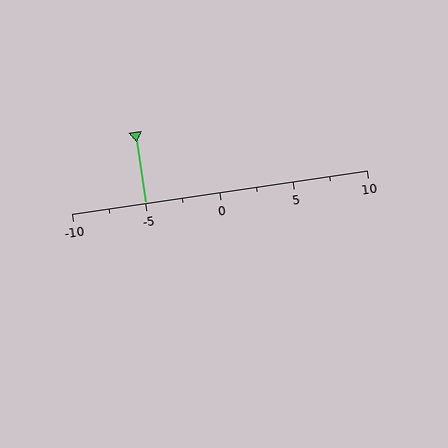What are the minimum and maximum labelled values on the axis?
The axis runs from -10 to 10.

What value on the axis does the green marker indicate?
The marker indicates approximately -5.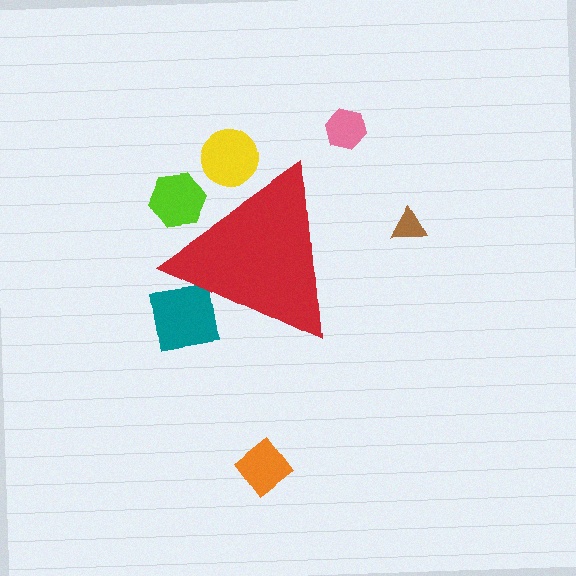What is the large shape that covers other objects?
A red triangle.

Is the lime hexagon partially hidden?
Yes, the lime hexagon is partially hidden behind the red triangle.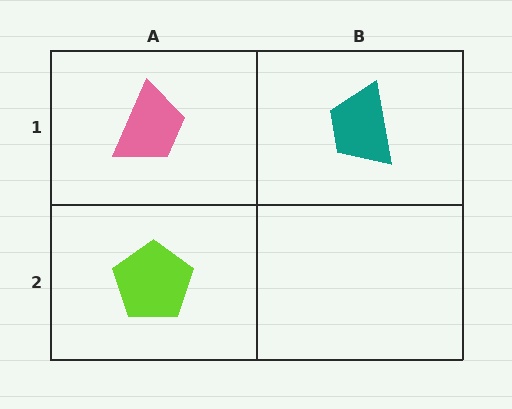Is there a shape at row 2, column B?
No, that cell is empty.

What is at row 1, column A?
A pink trapezoid.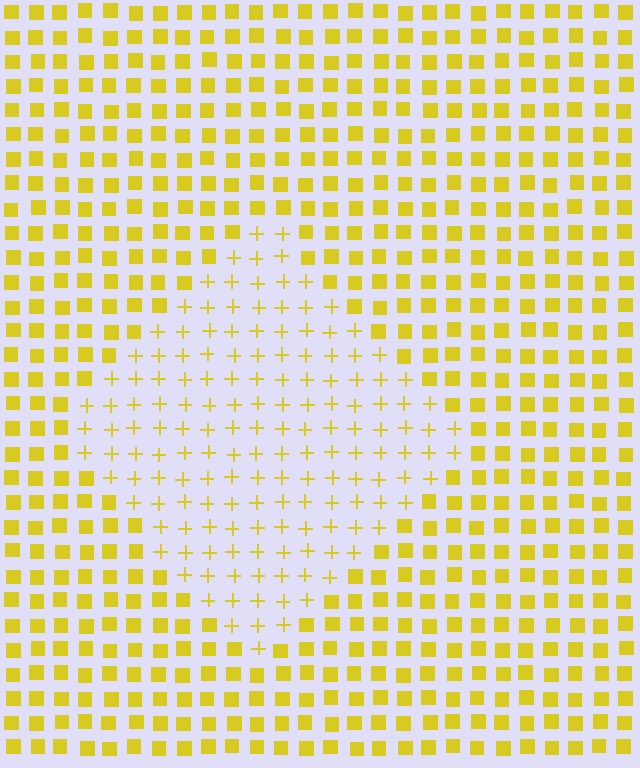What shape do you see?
I see a diamond.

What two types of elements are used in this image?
The image uses plus signs inside the diamond region and squares outside it.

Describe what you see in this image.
The image is filled with small yellow elements arranged in a uniform grid. A diamond-shaped region contains plus signs, while the surrounding area contains squares. The boundary is defined purely by the change in element shape.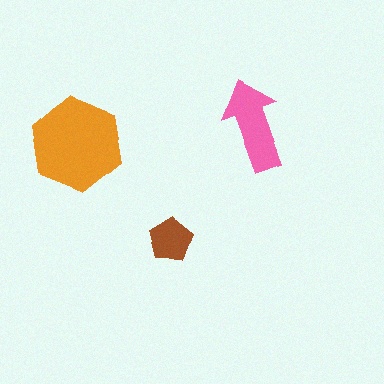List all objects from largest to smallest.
The orange hexagon, the pink arrow, the brown pentagon.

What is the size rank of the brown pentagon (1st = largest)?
3rd.